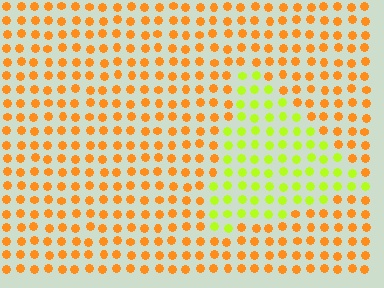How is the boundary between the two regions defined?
The boundary is defined purely by a slight shift in hue (about 50 degrees). Spacing, size, and orientation are identical on both sides.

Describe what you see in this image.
The image is filled with small orange elements in a uniform arrangement. A triangle-shaped region is visible where the elements are tinted to a slightly different hue, forming a subtle color boundary.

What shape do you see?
I see a triangle.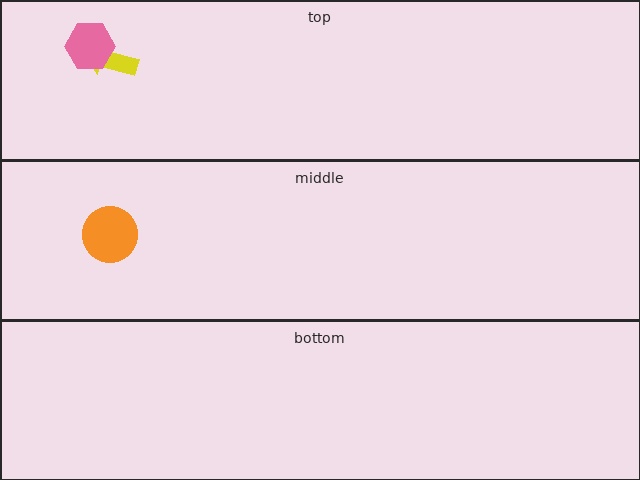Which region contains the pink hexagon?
The top region.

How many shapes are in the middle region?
1.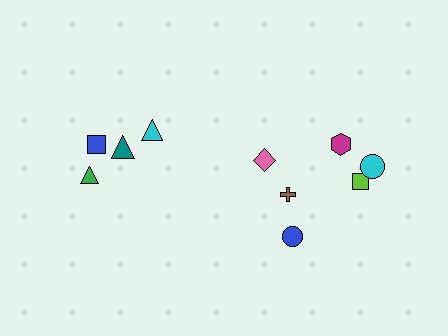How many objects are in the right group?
There are 6 objects.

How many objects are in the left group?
There are 4 objects.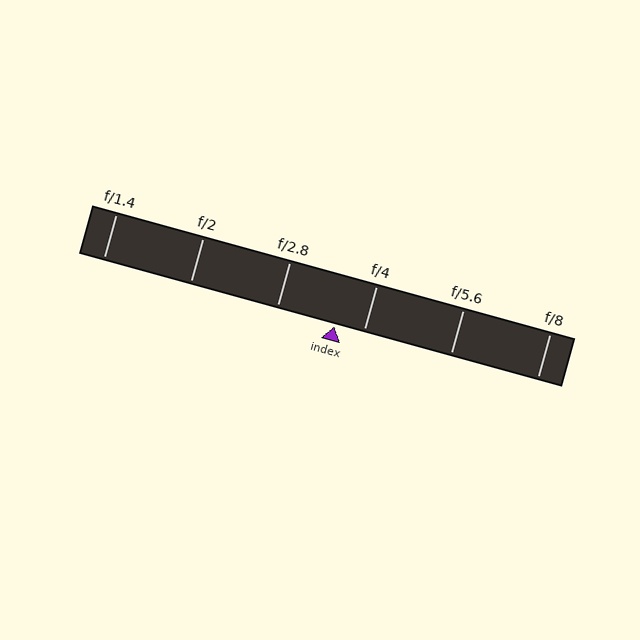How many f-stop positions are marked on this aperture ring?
There are 6 f-stop positions marked.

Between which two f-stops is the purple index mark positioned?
The index mark is between f/2.8 and f/4.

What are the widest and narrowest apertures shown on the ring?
The widest aperture shown is f/1.4 and the narrowest is f/8.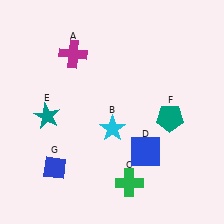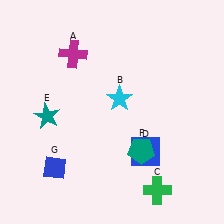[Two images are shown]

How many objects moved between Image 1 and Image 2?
3 objects moved between the two images.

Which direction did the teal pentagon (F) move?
The teal pentagon (F) moved down.